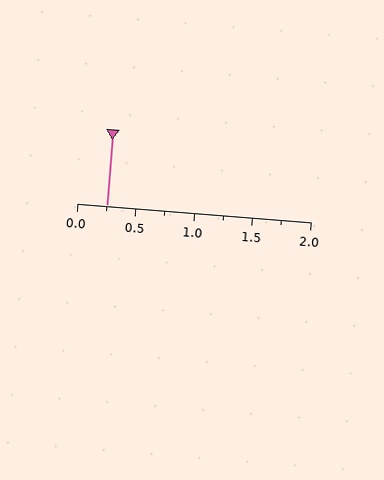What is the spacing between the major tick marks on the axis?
The major ticks are spaced 0.5 apart.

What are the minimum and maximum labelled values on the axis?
The axis runs from 0.0 to 2.0.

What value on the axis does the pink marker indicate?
The marker indicates approximately 0.25.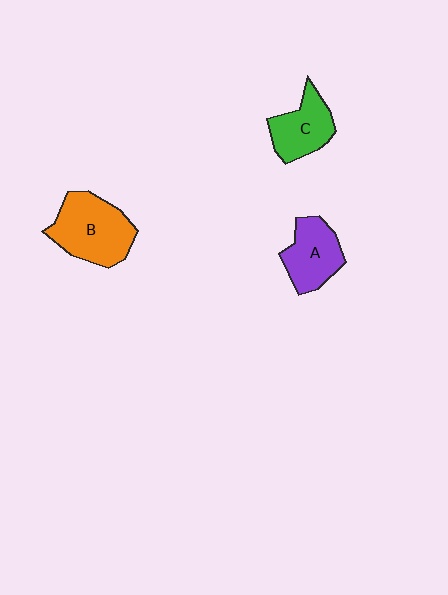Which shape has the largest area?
Shape B (orange).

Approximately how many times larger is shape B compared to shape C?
Approximately 1.5 times.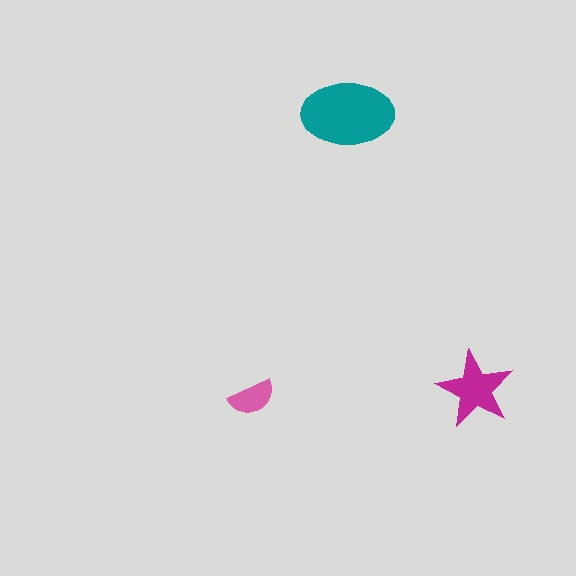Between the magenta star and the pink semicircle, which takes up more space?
The magenta star.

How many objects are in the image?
There are 3 objects in the image.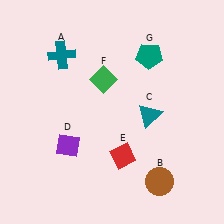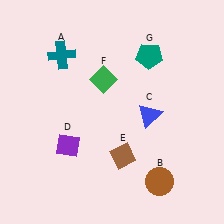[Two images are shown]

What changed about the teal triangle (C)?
In Image 1, C is teal. In Image 2, it changed to blue.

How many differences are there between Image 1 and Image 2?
There are 2 differences between the two images.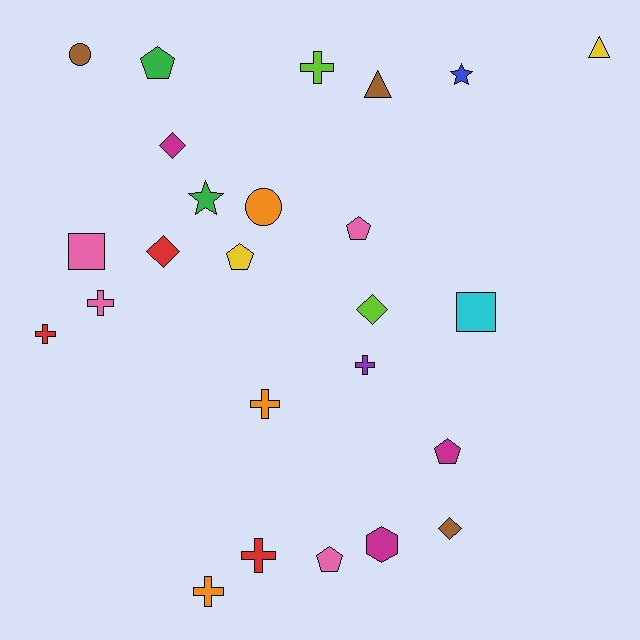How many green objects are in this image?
There are 2 green objects.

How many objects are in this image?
There are 25 objects.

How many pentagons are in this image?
There are 5 pentagons.